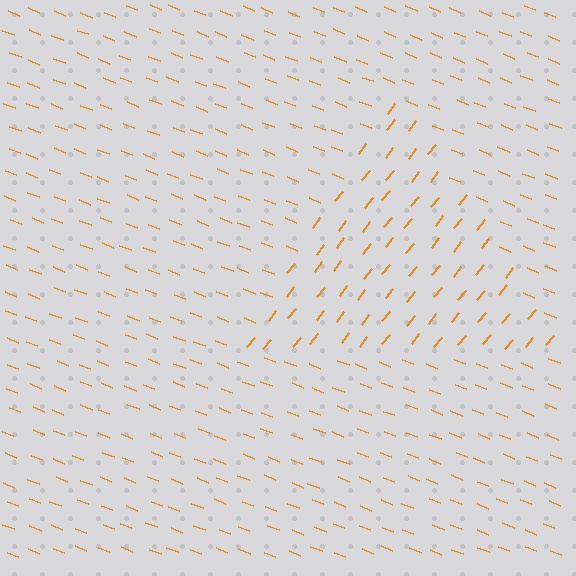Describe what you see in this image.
The image is filled with small orange line segments. A triangle region in the image has lines oriented differently from the surrounding lines, creating a visible texture boundary.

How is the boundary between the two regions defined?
The boundary is defined purely by a change in line orientation (approximately 73 degrees difference). All lines are the same color and thickness.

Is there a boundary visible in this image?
Yes, there is a texture boundary formed by a change in line orientation.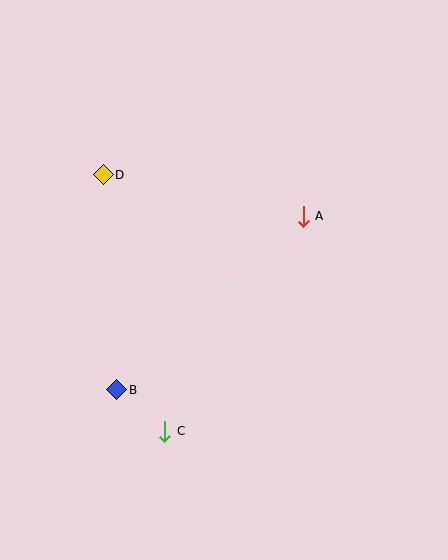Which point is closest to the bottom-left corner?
Point B is closest to the bottom-left corner.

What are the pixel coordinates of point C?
Point C is at (165, 431).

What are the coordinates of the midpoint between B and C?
The midpoint between B and C is at (141, 410).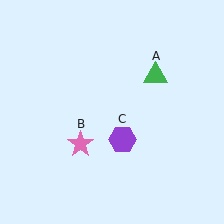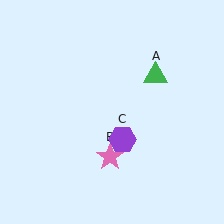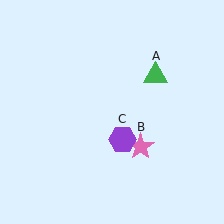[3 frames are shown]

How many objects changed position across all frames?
1 object changed position: pink star (object B).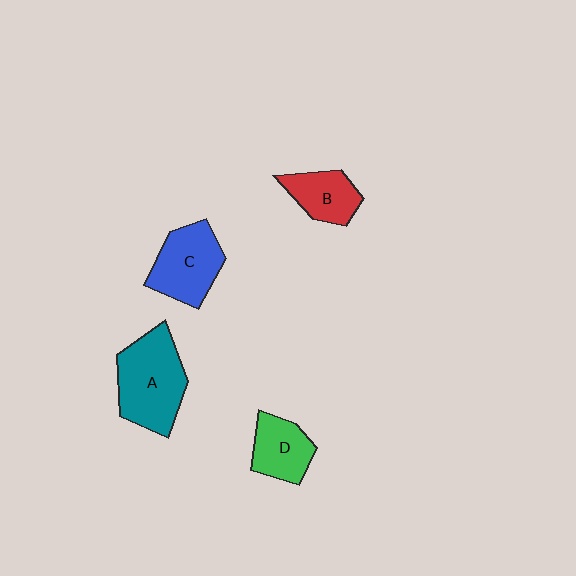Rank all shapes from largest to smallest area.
From largest to smallest: A (teal), C (blue), D (green), B (red).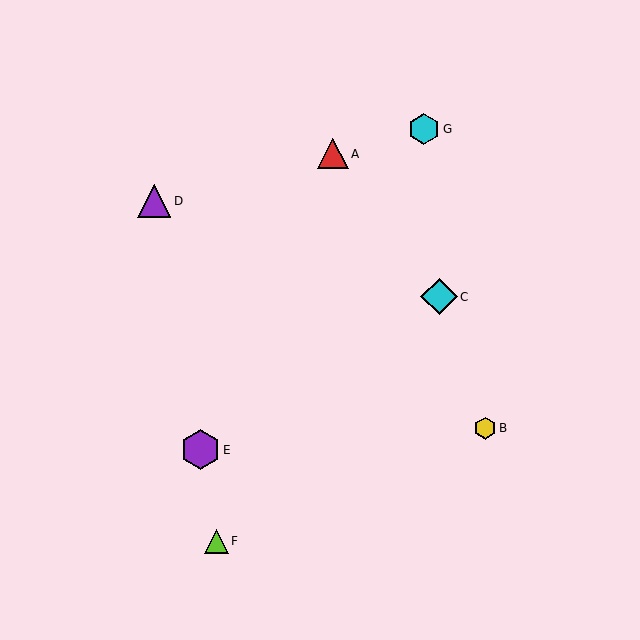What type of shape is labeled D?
Shape D is a purple triangle.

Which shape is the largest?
The purple hexagon (labeled E) is the largest.